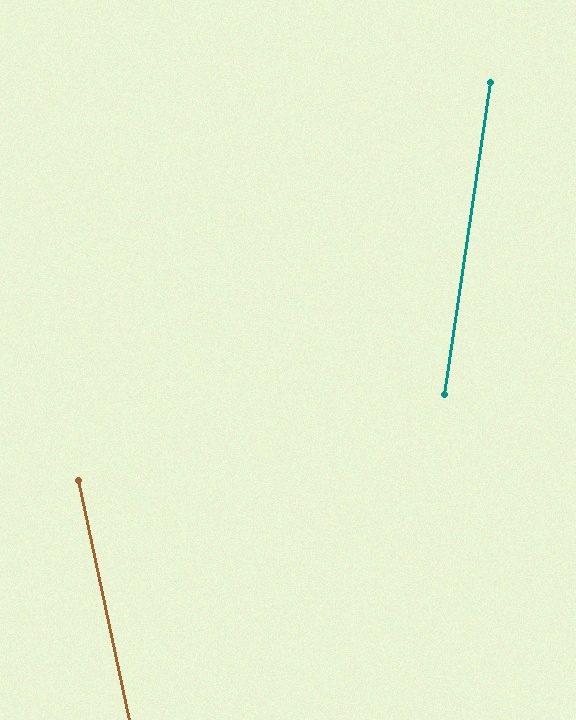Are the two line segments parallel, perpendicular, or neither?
Neither parallel nor perpendicular — they differ by about 20°.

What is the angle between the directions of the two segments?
Approximately 20 degrees.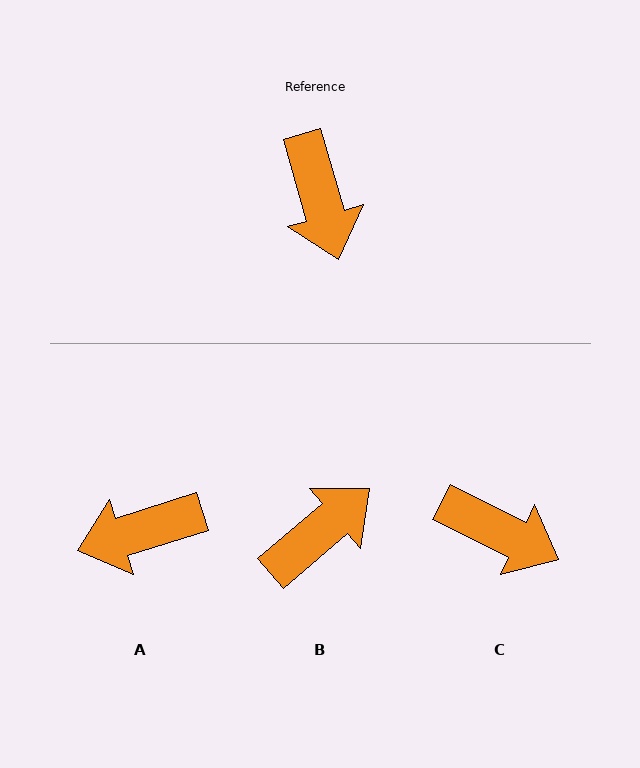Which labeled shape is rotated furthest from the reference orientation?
B, about 114 degrees away.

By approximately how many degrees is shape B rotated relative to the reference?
Approximately 114 degrees counter-clockwise.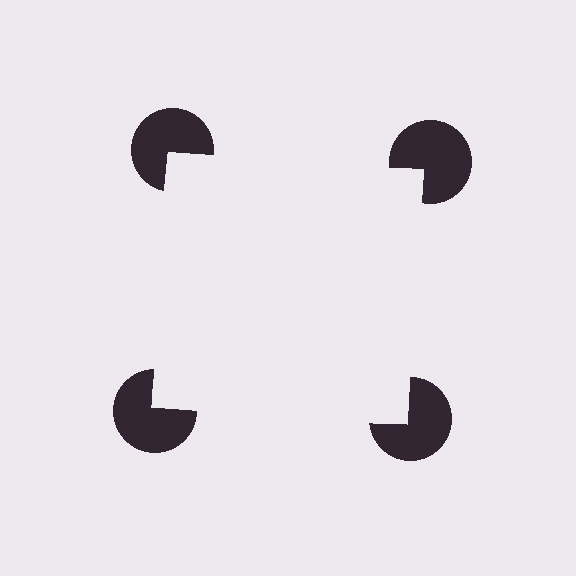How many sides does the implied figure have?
4 sides.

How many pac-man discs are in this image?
There are 4 — one at each vertex of the illusory square.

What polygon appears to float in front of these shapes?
An illusory square — its edges are inferred from the aligned wedge cuts in the pac-man discs, not physically drawn.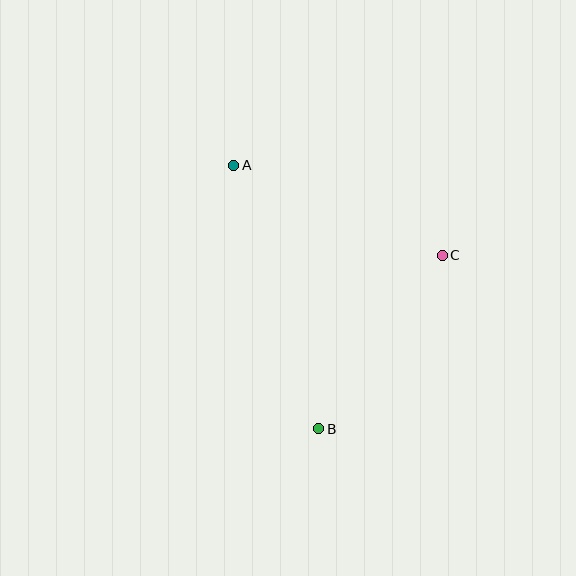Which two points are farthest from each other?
Points A and B are farthest from each other.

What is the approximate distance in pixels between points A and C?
The distance between A and C is approximately 227 pixels.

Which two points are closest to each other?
Points B and C are closest to each other.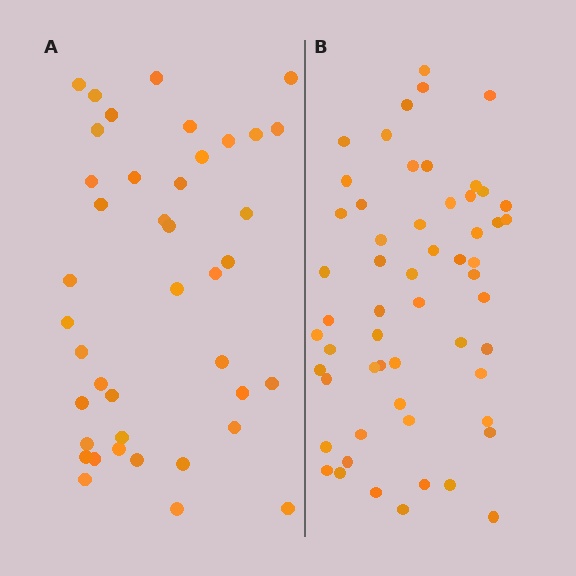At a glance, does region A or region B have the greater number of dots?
Region B (the right region) has more dots.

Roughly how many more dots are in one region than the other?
Region B has approximately 15 more dots than region A.